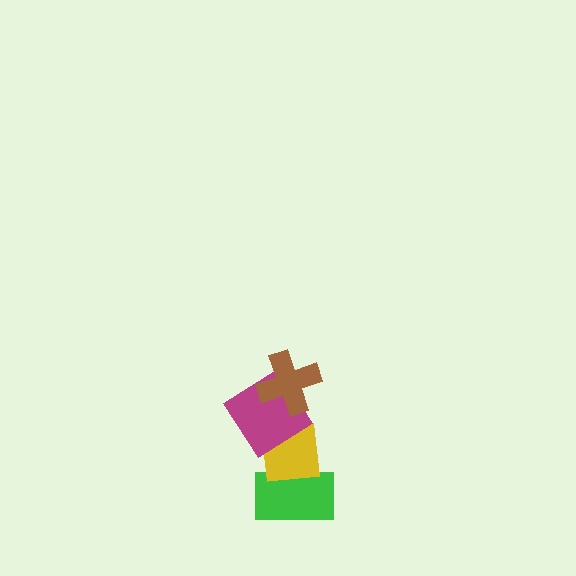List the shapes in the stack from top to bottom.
From top to bottom: the brown cross, the magenta diamond, the yellow square, the green rectangle.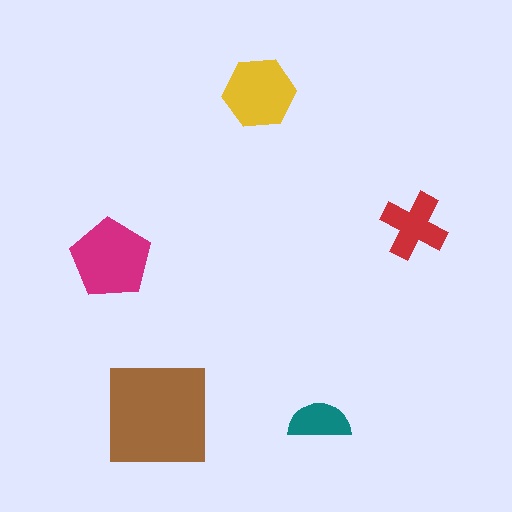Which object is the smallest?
The teal semicircle.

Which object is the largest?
The brown square.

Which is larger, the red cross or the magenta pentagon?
The magenta pentagon.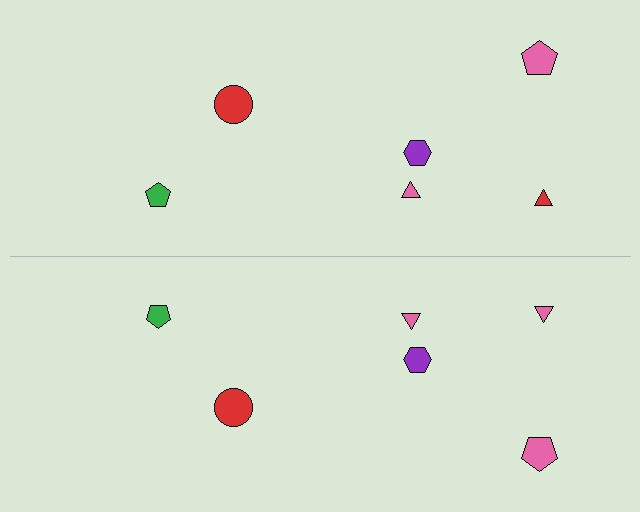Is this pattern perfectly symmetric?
No, the pattern is not perfectly symmetric. The pink triangle on the bottom side breaks the symmetry — its mirror counterpart is red.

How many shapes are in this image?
There are 12 shapes in this image.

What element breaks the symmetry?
The pink triangle on the bottom side breaks the symmetry — its mirror counterpart is red.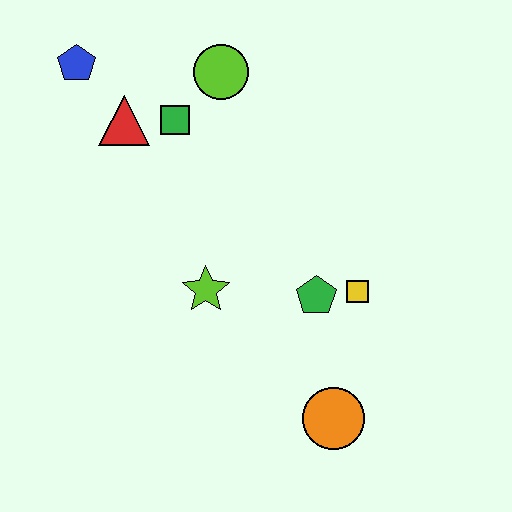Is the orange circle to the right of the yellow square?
No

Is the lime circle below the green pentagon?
No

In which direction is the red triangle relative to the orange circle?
The red triangle is above the orange circle.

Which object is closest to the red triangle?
The green square is closest to the red triangle.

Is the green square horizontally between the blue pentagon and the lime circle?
Yes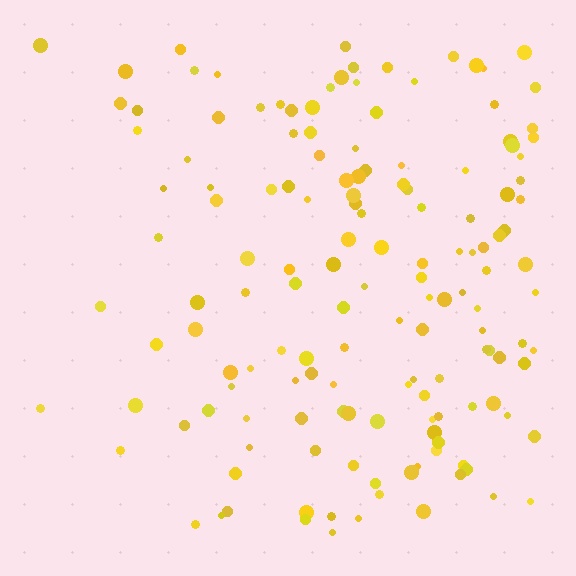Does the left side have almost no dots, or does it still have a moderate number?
Still a moderate number, just noticeably fewer than the right.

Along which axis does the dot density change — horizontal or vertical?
Horizontal.